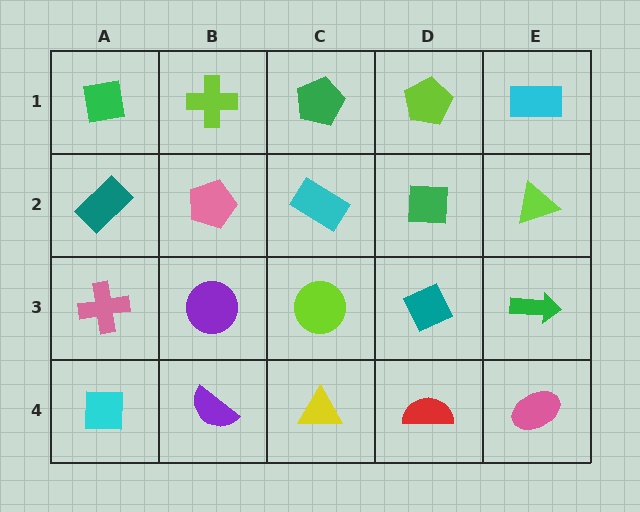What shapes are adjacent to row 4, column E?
A green arrow (row 3, column E), a red semicircle (row 4, column D).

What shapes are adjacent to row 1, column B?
A pink pentagon (row 2, column B), a green square (row 1, column A), a green pentagon (row 1, column C).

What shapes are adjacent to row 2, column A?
A green square (row 1, column A), a pink cross (row 3, column A), a pink pentagon (row 2, column B).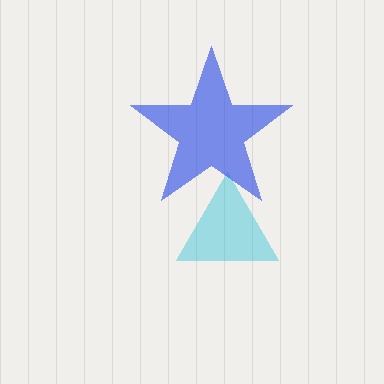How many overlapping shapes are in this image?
There are 2 overlapping shapes in the image.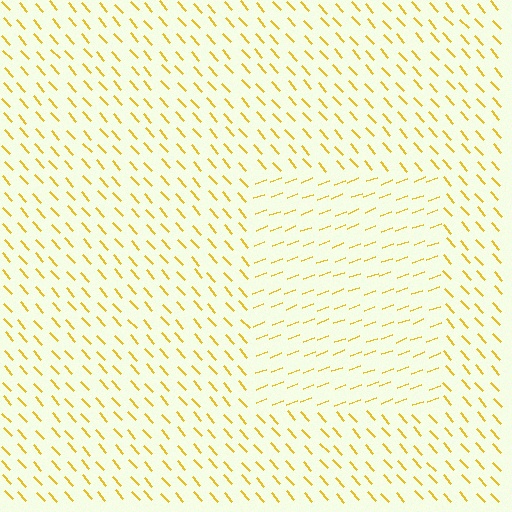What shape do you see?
I see a rectangle.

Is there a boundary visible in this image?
Yes, there is a texture boundary formed by a change in line orientation.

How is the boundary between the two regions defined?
The boundary is defined purely by a change in line orientation (approximately 69 degrees difference). All lines are the same color and thickness.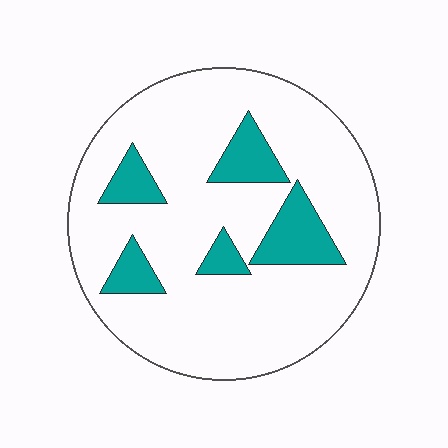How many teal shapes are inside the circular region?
5.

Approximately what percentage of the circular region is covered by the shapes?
Approximately 15%.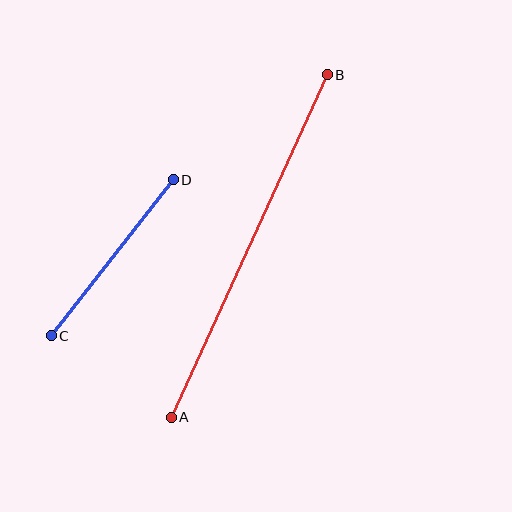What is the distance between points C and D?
The distance is approximately 198 pixels.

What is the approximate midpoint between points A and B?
The midpoint is at approximately (249, 246) pixels.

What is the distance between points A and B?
The distance is approximately 377 pixels.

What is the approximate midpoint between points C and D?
The midpoint is at approximately (112, 258) pixels.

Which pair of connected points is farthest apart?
Points A and B are farthest apart.